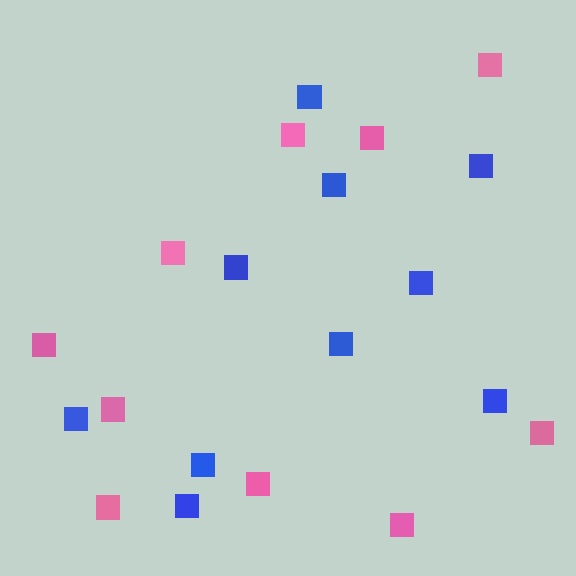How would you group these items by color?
There are 2 groups: one group of blue squares (10) and one group of pink squares (10).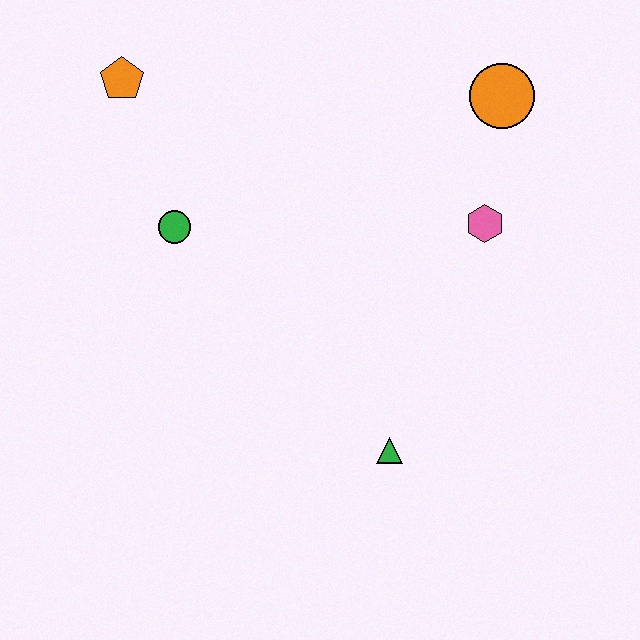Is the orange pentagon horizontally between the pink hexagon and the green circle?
No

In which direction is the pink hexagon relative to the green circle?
The pink hexagon is to the right of the green circle.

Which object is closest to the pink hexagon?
The orange circle is closest to the pink hexagon.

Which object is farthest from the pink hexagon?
The orange pentagon is farthest from the pink hexagon.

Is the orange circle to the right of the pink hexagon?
Yes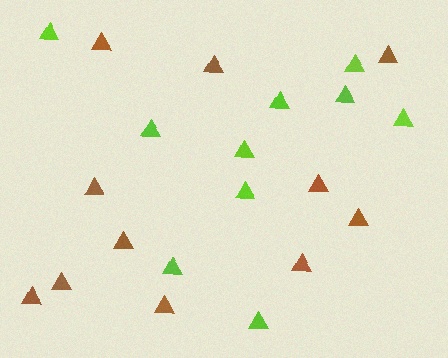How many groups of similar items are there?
There are 2 groups: one group of brown triangles (11) and one group of lime triangles (10).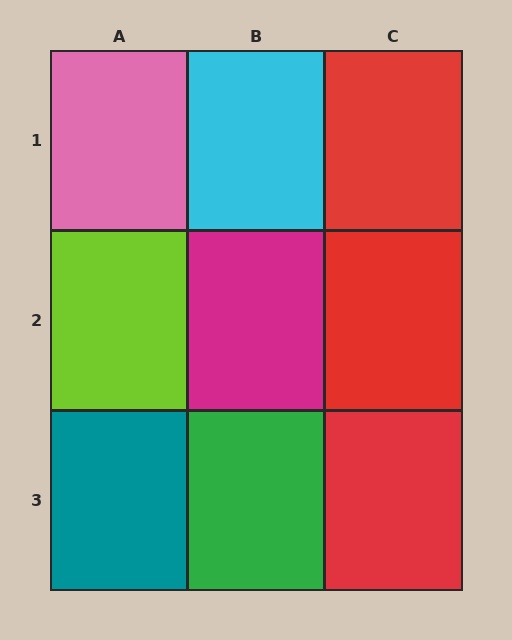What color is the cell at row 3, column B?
Green.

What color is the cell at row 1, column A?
Pink.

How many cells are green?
1 cell is green.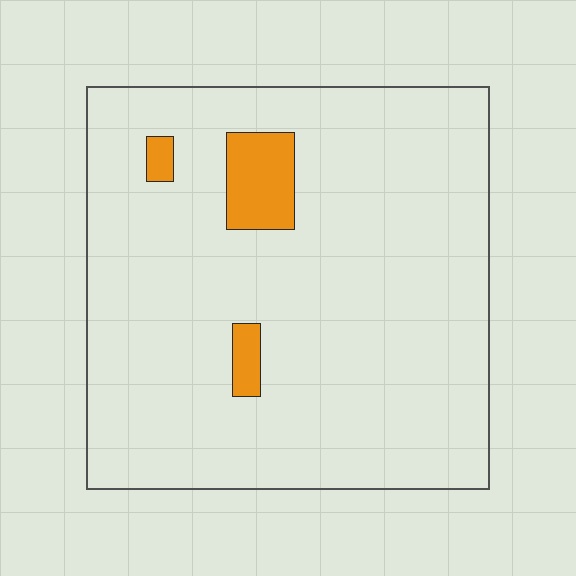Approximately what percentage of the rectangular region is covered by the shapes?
Approximately 5%.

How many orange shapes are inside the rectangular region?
3.